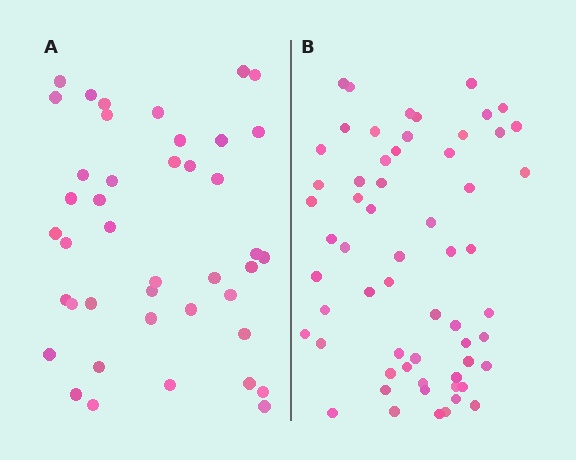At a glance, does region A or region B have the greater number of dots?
Region B (the right region) has more dots.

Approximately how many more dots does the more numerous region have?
Region B has approximately 20 more dots than region A.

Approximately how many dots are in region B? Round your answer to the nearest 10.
About 60 dots.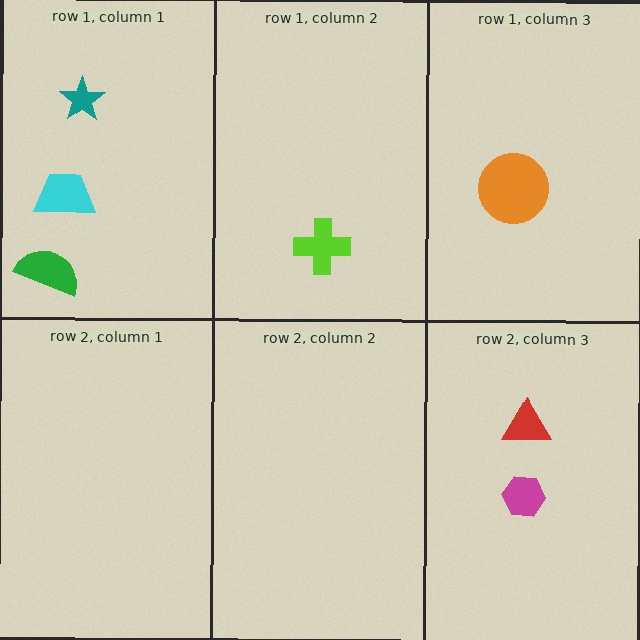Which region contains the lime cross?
The row 1, column 2 region.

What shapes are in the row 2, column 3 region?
The magenta hexagon, the red triangle.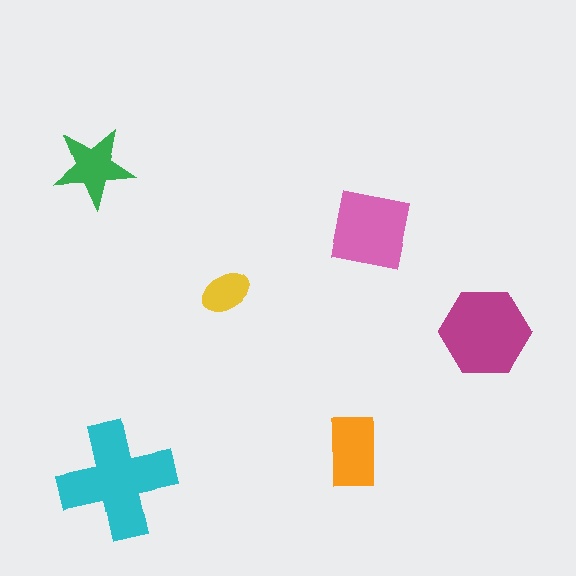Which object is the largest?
The cyan cross.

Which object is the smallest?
The yellow ellipse.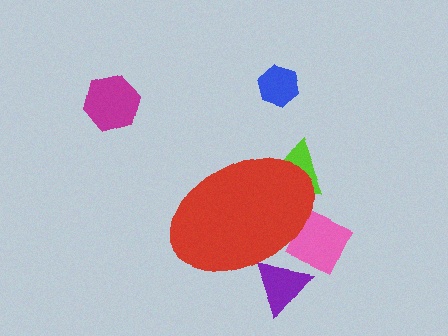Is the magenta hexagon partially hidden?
No, the magenta hexagon is fully visible.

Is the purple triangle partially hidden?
Yes, the purple triangle is partially hidden behind the red ellipse.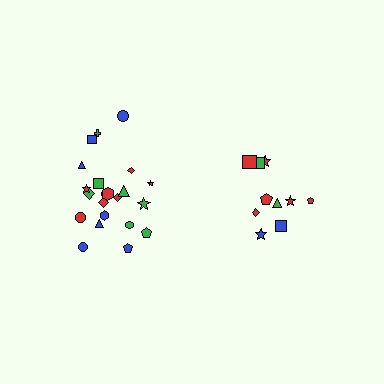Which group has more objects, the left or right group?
The left group.